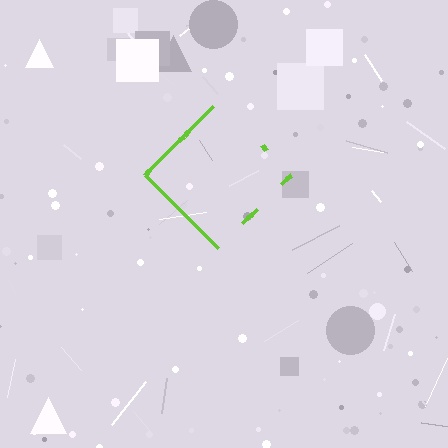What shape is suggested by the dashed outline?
The dashed outline suggests a diamond.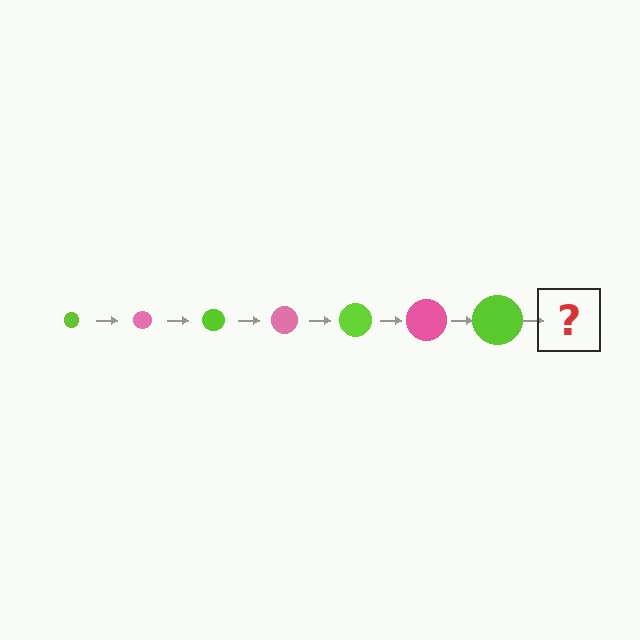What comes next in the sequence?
The next element should be a pink circle, larger than the previous one.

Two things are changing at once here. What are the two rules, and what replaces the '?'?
The two rules are that the circle grows larger each step and the color cycles through lime and pink. The '?' should be a pink circle, larger than the previous one.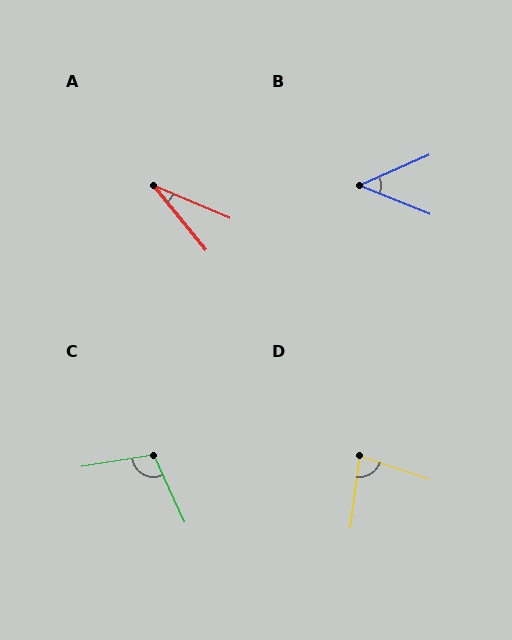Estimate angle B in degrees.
Approximately 46 degrees.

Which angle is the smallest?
A, at approximately 28 degrees.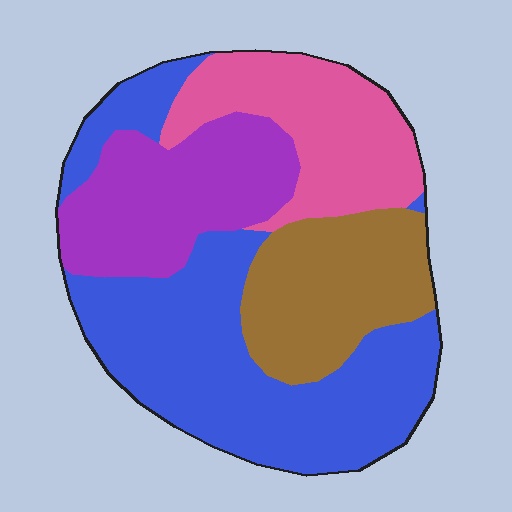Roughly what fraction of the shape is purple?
Purple takes up about one fifth (1/5) of the shape.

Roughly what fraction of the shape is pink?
Pink takes up about one fifth (1/5) of the shape.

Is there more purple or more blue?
Blue.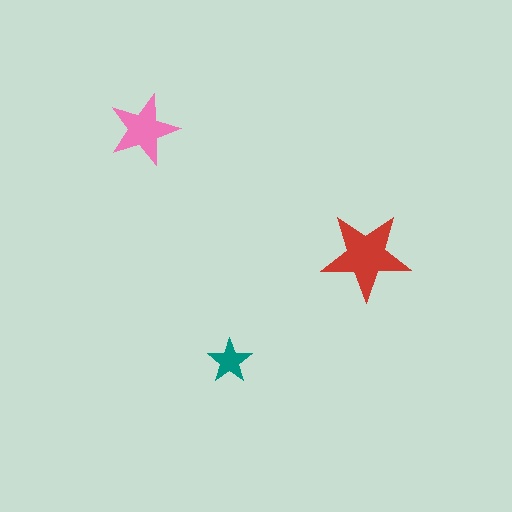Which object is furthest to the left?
The pink star is leftmost.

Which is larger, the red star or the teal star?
The red one.